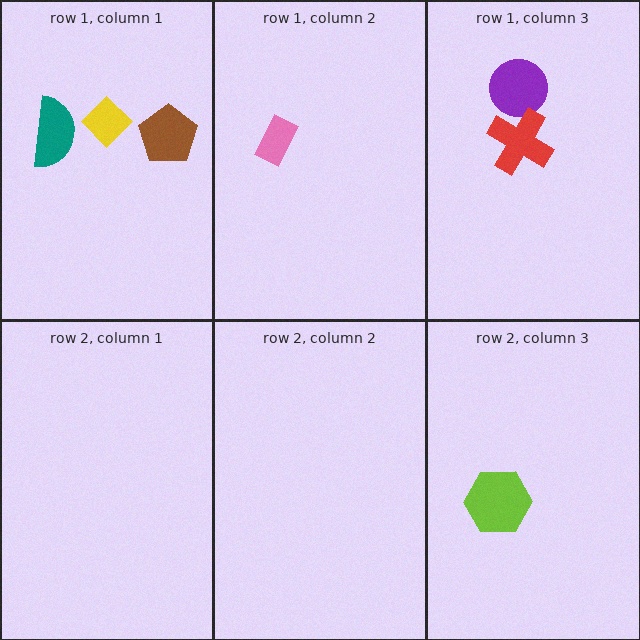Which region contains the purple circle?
The row 1, column 3 region.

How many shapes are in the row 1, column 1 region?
3.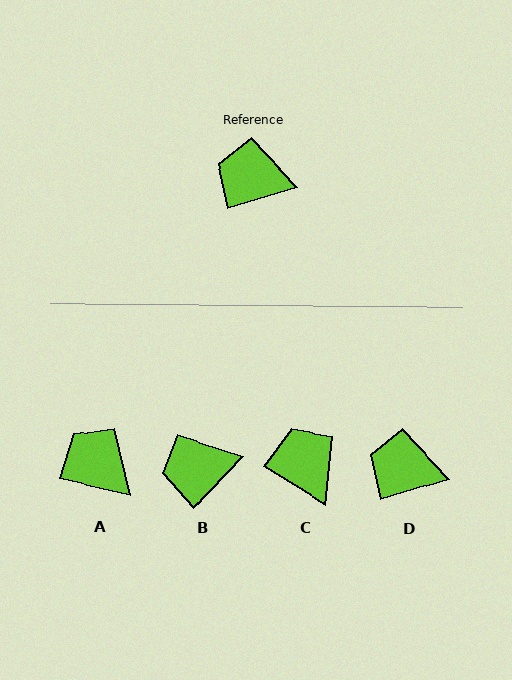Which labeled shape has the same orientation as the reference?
D.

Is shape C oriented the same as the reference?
No, it is off by about 49 degrees.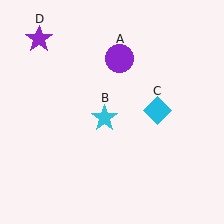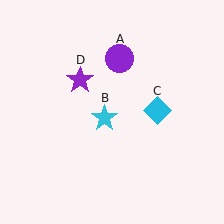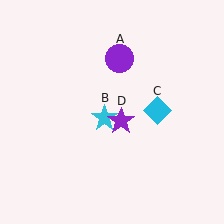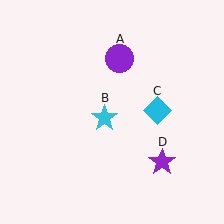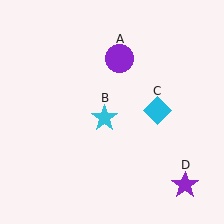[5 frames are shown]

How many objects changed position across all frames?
1 object changed position: purple star (object D).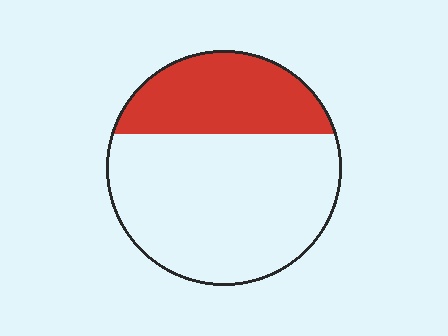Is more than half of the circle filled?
No.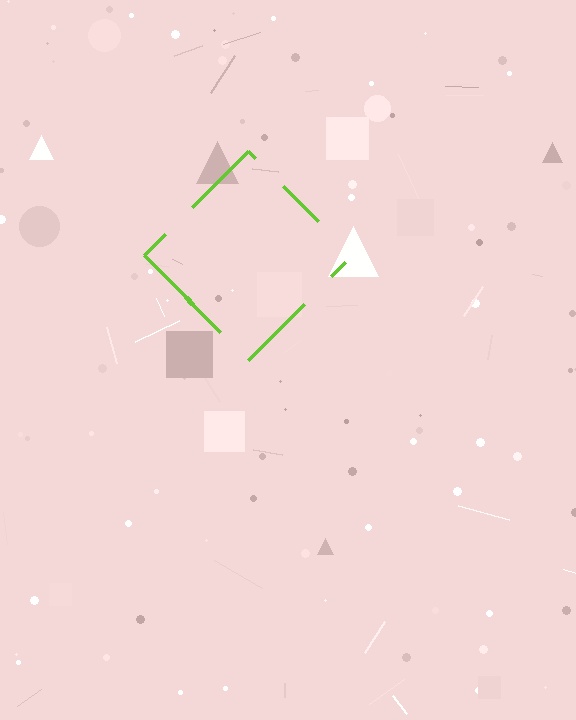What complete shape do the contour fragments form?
The contour fragments form a diamond.